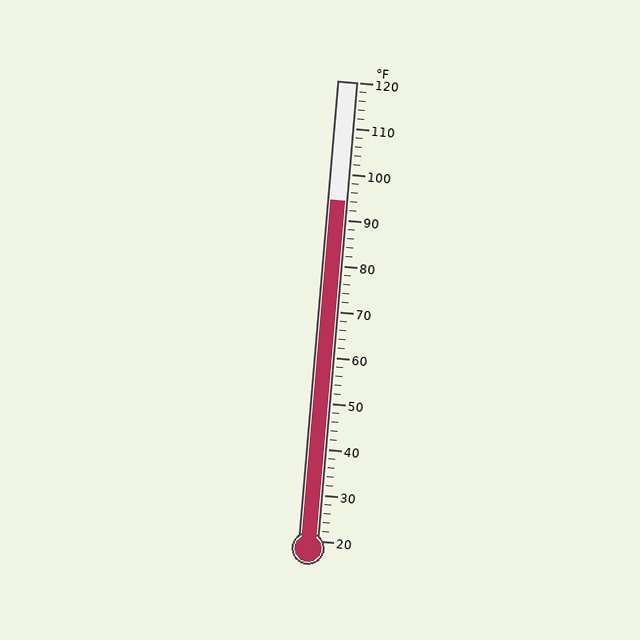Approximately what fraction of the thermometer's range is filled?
The thermometer is filled to approximately 75% of its range.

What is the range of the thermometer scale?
The thermometer scale ranges from 20°F to 120°F.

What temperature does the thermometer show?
The thermometer shows approximately 94°F.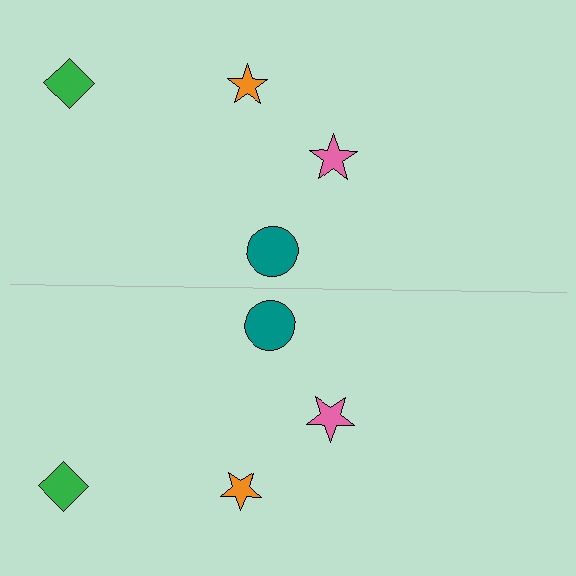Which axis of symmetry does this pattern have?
The pattern has a horizontal axis of symmetry running through the center of the image.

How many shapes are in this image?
There are 8 shapes in this image.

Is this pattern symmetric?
Yes, this pattern has bilateral (reflection) symmetry.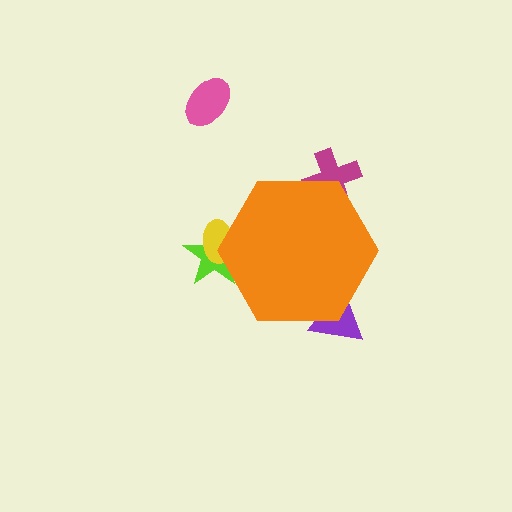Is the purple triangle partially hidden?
Yes, the purple triangle is partially hidden behind the orange hexagon.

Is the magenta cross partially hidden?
Yes, the magenta cross is partially hidden behind the orange hexagon.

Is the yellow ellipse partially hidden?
Yes, the yellow ellipse is partially hidden behind the orange hexagon.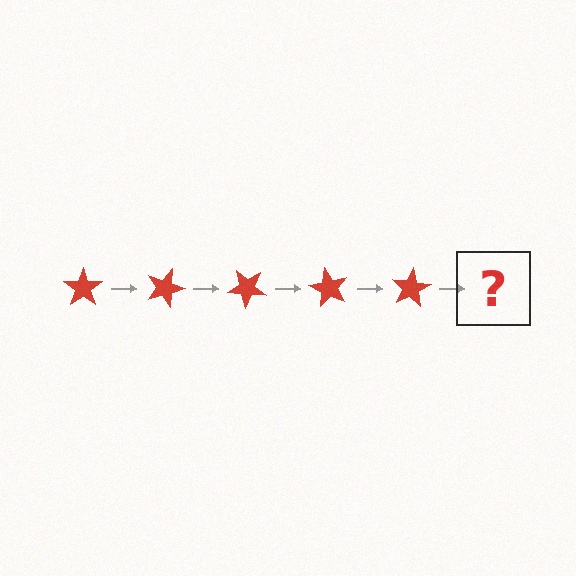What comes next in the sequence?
The next element should be a red star rotated 100 degrees.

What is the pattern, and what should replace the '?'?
The pattern is that the star rotates 20 degrees each step. The '?' should be a red star rotated 100 degrees.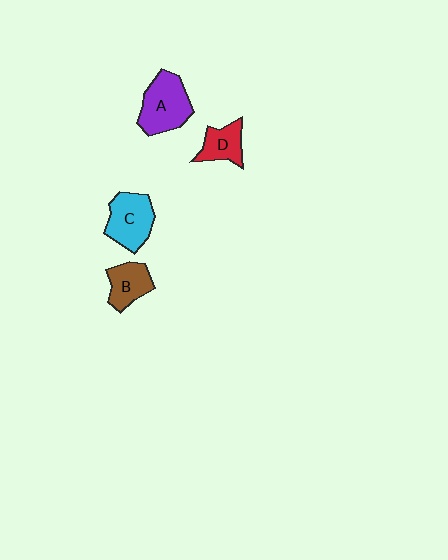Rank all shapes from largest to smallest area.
From largest to smallest: A (purple), C (cyan), B (brown), D (red).